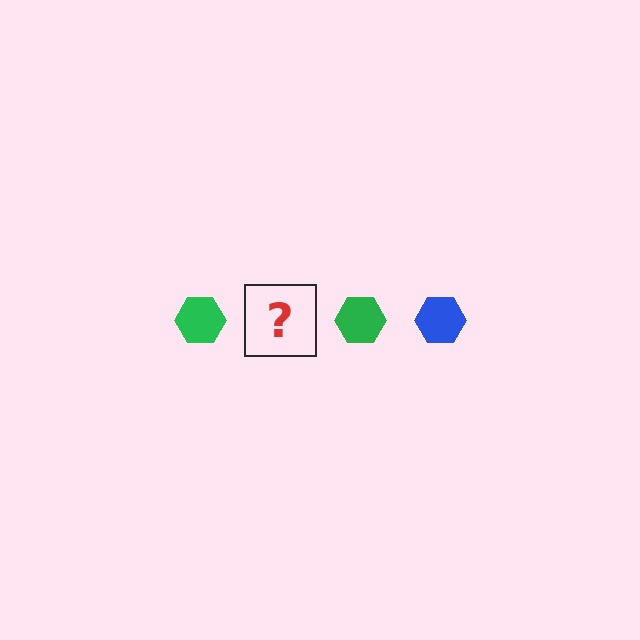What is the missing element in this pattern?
The missing element is a blue hexagon.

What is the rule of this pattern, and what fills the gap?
The rule is that the pattern cycles through green, blue hexagons. The gap should be filled with a blue hexagon.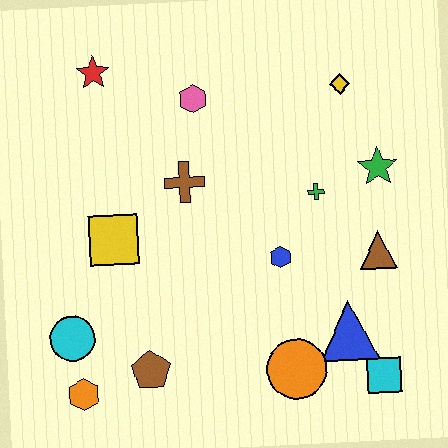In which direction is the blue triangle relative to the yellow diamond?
The blue triangle is below the yellow diamond.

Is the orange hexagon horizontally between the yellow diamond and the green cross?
No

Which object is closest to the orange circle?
The blue triangle is closest to the orange circle.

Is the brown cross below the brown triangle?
No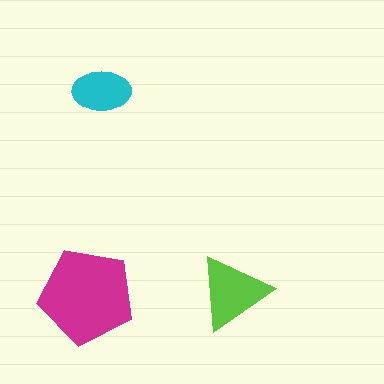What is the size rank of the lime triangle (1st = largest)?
2nd.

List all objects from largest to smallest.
The magenta pentagon, the lime triangle, the cyan ellipse.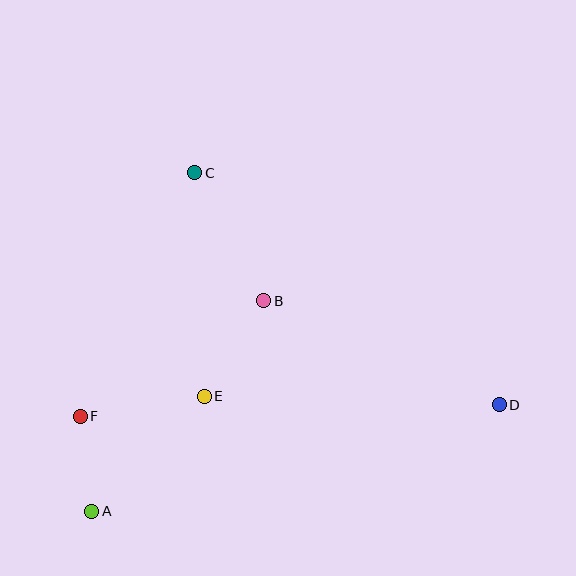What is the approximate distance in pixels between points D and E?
The distance between D and E is approximately 295 pixels.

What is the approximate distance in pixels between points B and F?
The distance between B and F is approximately 217 pixels.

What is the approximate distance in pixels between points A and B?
The distance between A and B is approximately 272 pixels.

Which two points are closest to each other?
Points A and F are closest to each other.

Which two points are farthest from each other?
Points A and D are farthest from each other.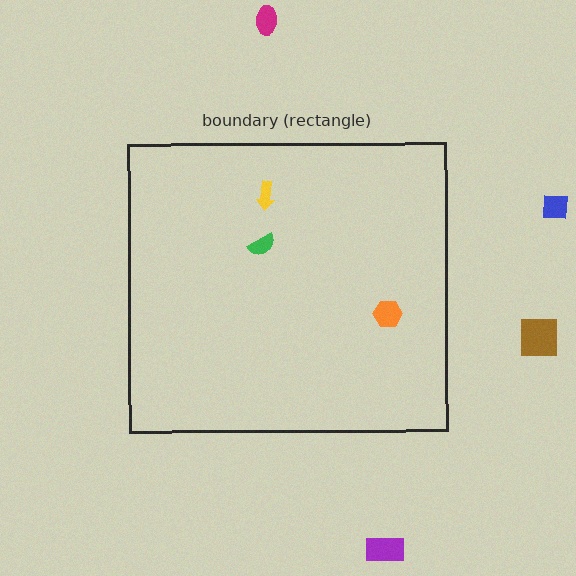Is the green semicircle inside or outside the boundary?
Inside.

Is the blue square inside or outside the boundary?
Outside.